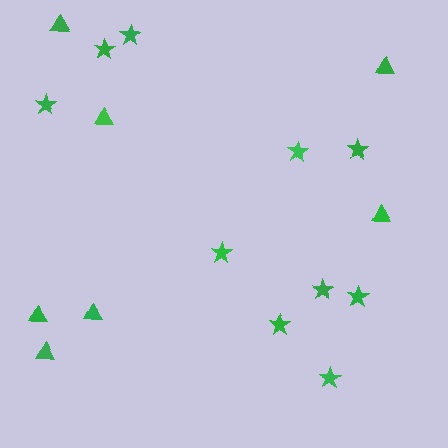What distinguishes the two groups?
There are 2 groups: one group of triangles (7) and one group of stars (10).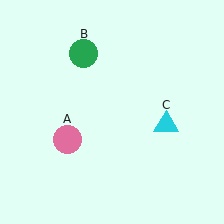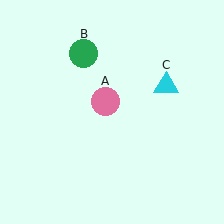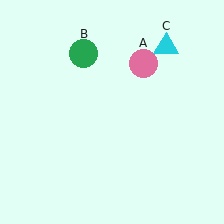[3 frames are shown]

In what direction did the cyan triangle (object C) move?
The cyan triangle (object C) moved up.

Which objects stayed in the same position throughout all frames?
Green circle (object B) remained stationary.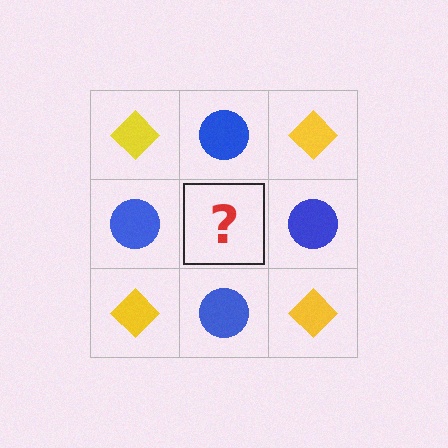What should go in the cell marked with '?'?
The missing cell should contain a yellow diamond.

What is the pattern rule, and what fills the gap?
The rule is that it alternates yellow diamond and blue circle in a checkerboard pattern. The gap should be filled with a yellow diamond.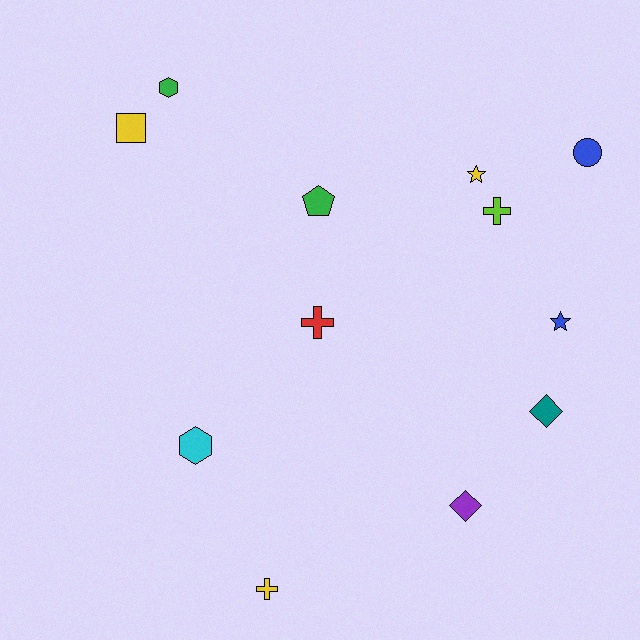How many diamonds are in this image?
There are 2 diamonds.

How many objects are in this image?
There are 12 objects.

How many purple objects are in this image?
There is 1 purple object.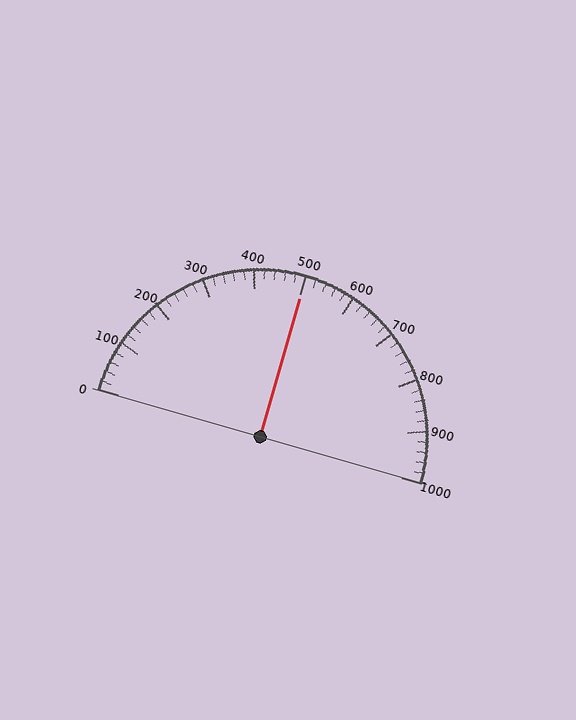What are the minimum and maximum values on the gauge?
The gauge ranges from 0 to 1000.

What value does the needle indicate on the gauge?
The needle indicates approximately 500.